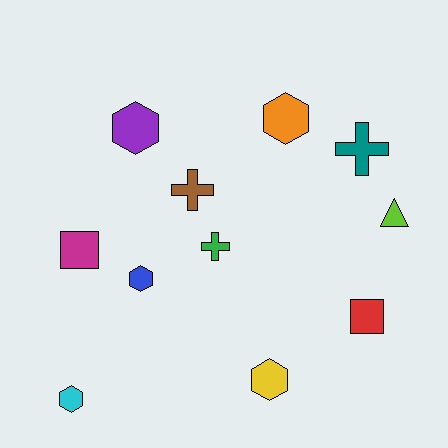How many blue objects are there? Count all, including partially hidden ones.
There is 1 blue object.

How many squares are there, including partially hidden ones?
There are 2 squares.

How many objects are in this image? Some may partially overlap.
There are 11 objects.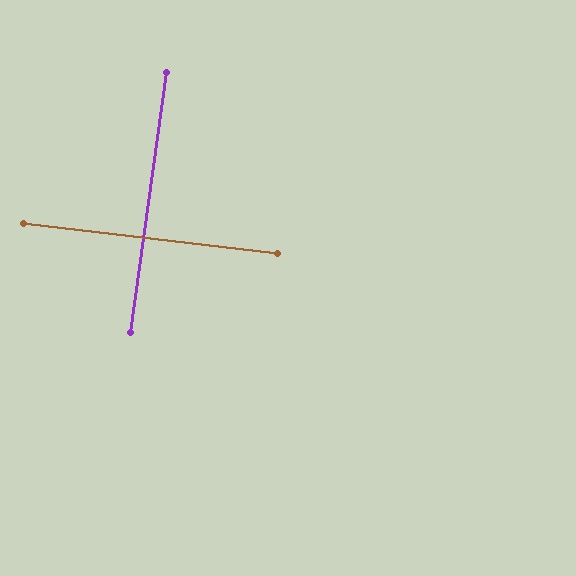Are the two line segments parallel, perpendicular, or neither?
Perpendicular — they meet at approximately 89°.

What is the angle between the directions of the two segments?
Approximately 89 degrees.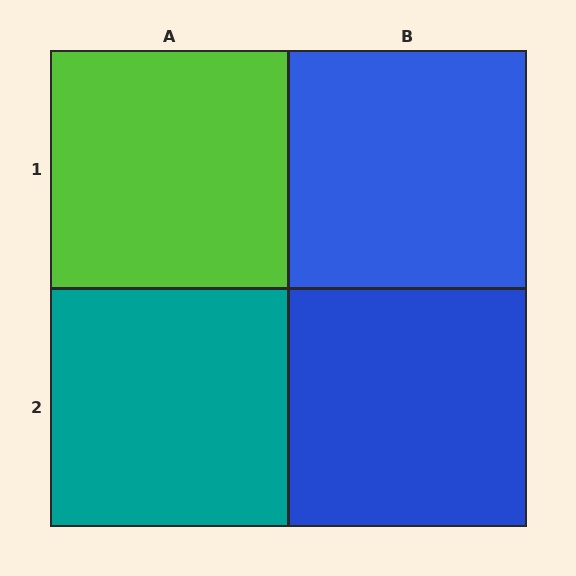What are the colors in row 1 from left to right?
Lime, blue.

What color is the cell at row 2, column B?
Blue.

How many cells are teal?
1 cell is teal.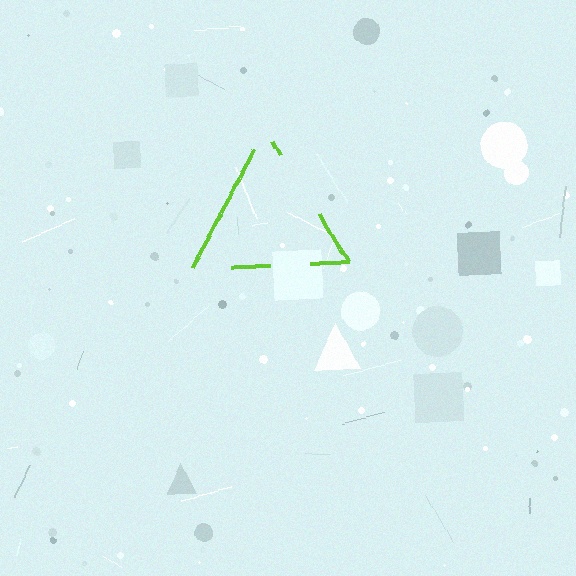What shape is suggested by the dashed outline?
The dashed outline suggests a triangle.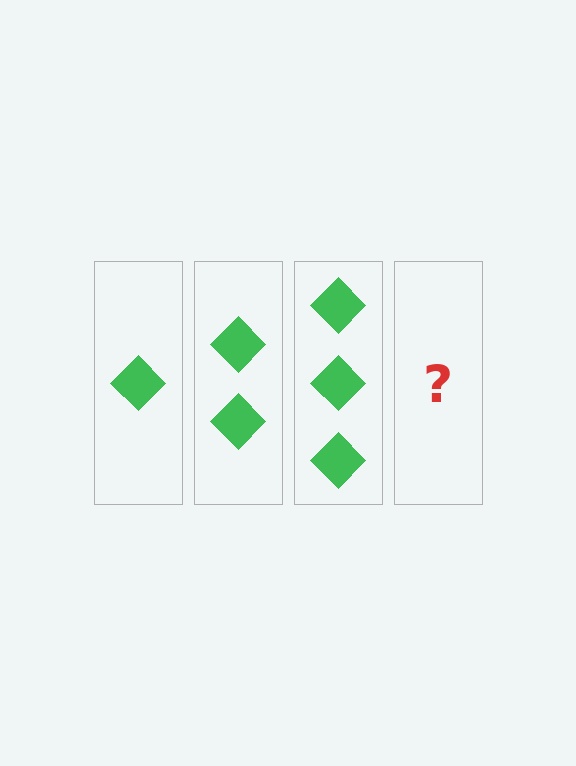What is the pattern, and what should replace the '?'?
The pattern is that each step adds one more diamond. The '?' should be 4 diamonds.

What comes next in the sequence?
The next element should be 4 diamonds.